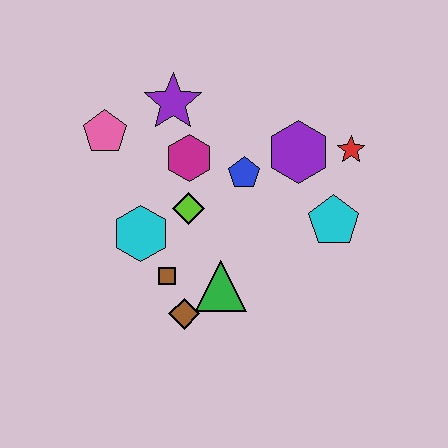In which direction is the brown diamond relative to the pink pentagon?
The brown diamond is below the pink pentagon.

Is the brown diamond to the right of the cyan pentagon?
No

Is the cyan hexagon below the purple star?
Yes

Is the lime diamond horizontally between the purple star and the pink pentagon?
No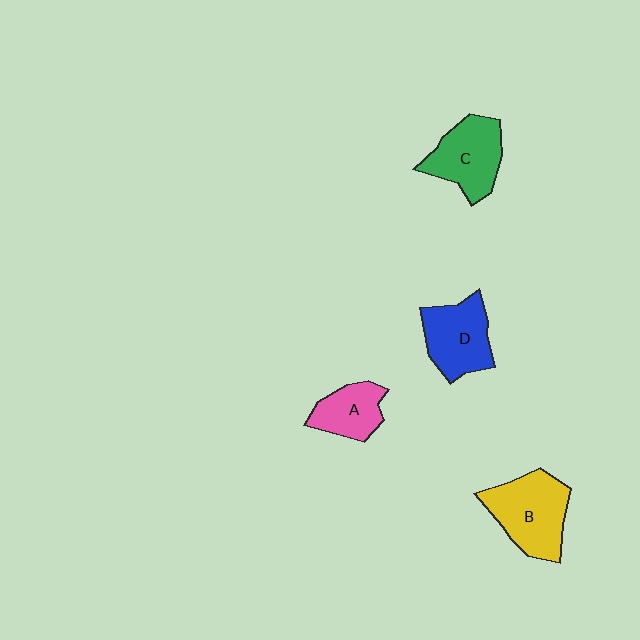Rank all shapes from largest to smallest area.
From largest to smallest: B (yellow), C (green), D (blue), A (pink).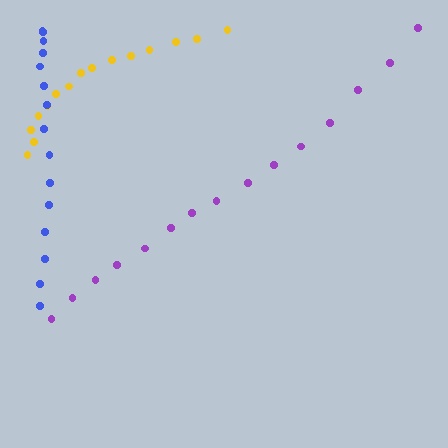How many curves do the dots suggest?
There are 3 distinct paths.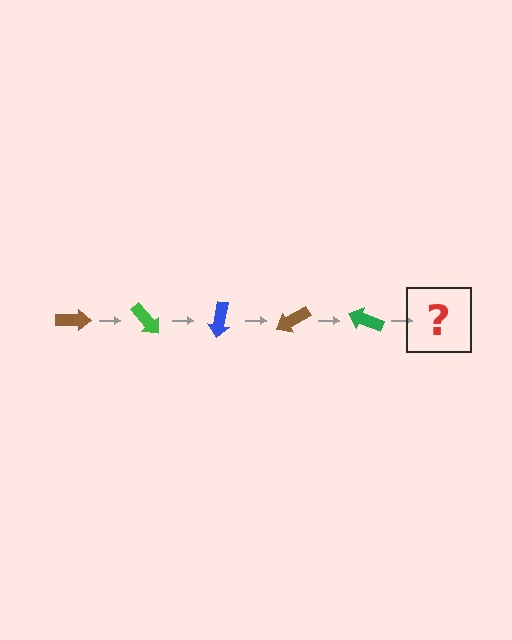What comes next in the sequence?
The next element should be a blue arrow, rotated 250 degrees from the start.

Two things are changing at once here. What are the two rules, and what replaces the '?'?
The two rules are that it rotates 50 degrees each step and the color cycles through brown, green, and blue. The '?' should be a blue arrow, rotated 250 degrees from the start.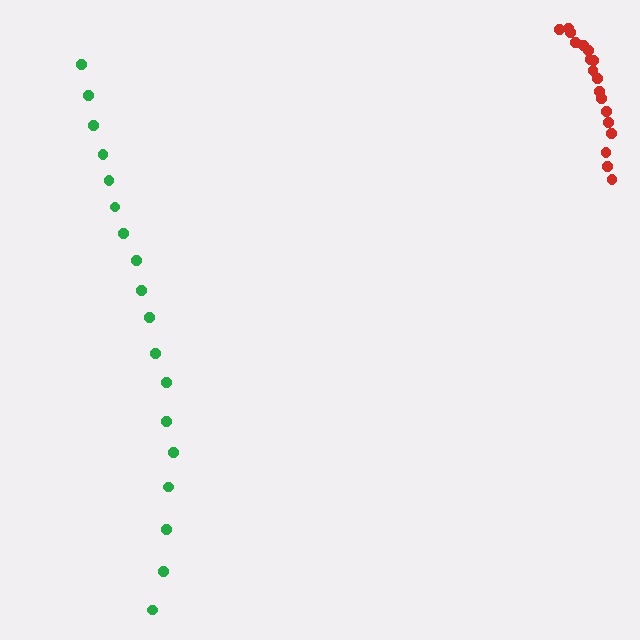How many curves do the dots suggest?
There are 2 distinct paths.